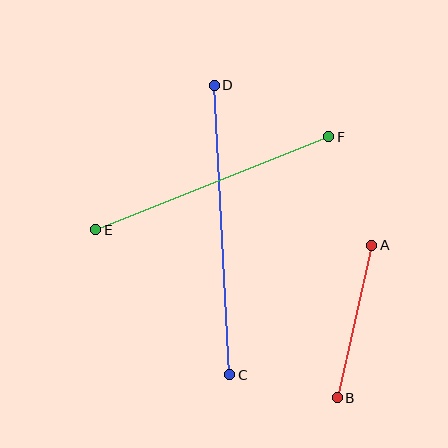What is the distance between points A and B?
The distance is approximately 156 pixels.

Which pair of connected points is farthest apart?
Points C and D are farthest apart.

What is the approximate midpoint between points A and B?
The midpoint is at approximately (354, 321) pixels.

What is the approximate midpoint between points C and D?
The midpoint is at approximately (222, 230) pixels.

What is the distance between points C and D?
The distance is approximately 290 pixels.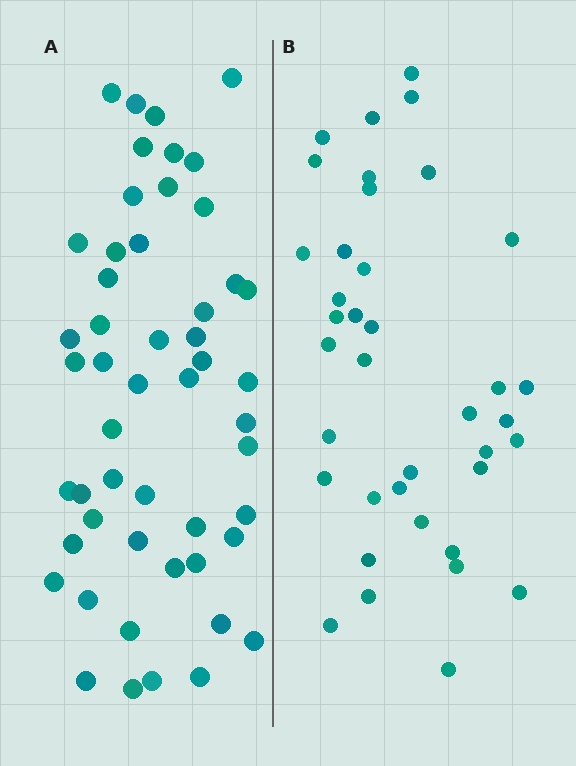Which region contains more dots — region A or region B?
Region A (the left region) has more dots.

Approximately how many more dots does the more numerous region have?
Region A has approximately 15 more dots than region B.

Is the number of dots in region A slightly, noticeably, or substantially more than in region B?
Region A has noticeably more, but not dramatically so. The ratio is roughly 1.3 to 1.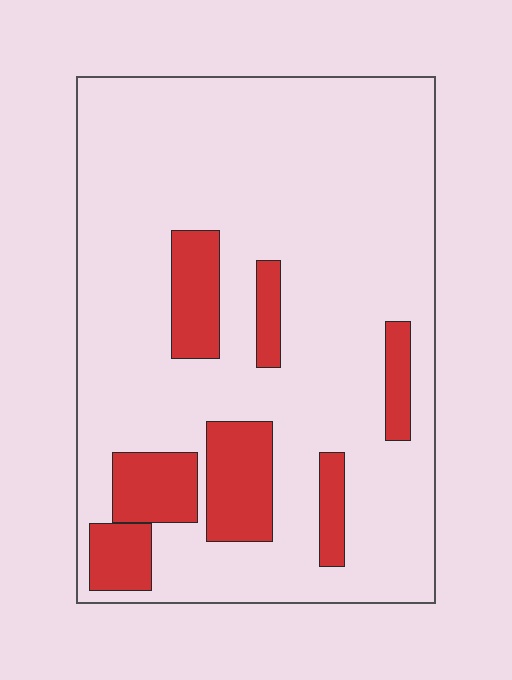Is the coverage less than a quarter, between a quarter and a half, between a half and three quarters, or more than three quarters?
Less than a quarter.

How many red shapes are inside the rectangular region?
7.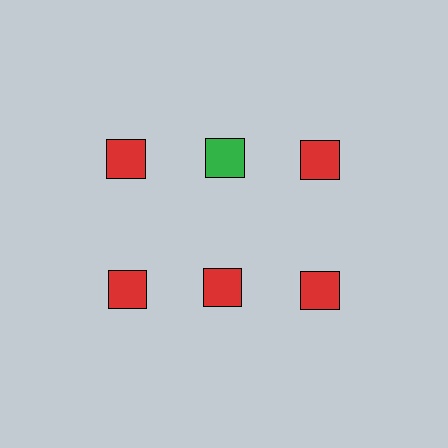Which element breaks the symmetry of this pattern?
The green square in the top row, second from left column breaks the symmetry. All other shapes are red squares.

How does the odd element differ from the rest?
It has a different color: green instead of red.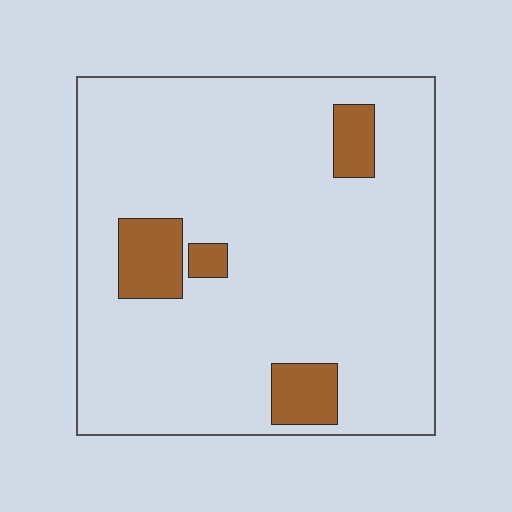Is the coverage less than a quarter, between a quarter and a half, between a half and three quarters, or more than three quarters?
Less than a quarter.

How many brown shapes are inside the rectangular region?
4.